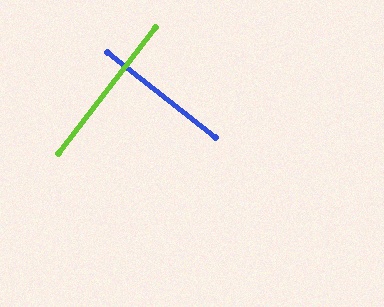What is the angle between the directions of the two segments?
Approximately 89 degrees.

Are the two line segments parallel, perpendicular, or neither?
Perpendicular — they meet at approximately 89°.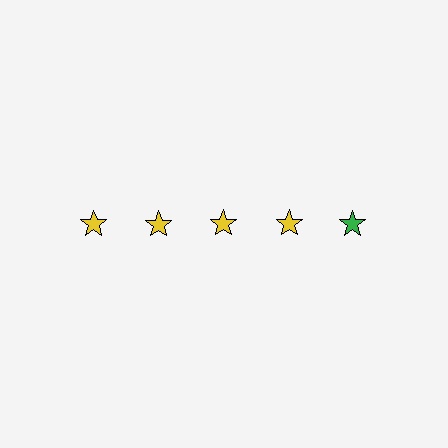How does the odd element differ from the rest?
It has a different color: green instead of yellow.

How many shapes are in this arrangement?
There are 5 shapes arranged in a grid pattern.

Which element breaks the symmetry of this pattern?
The green star in the top row, rightmost column breaks the symmetry. All other shapes are yellow stars.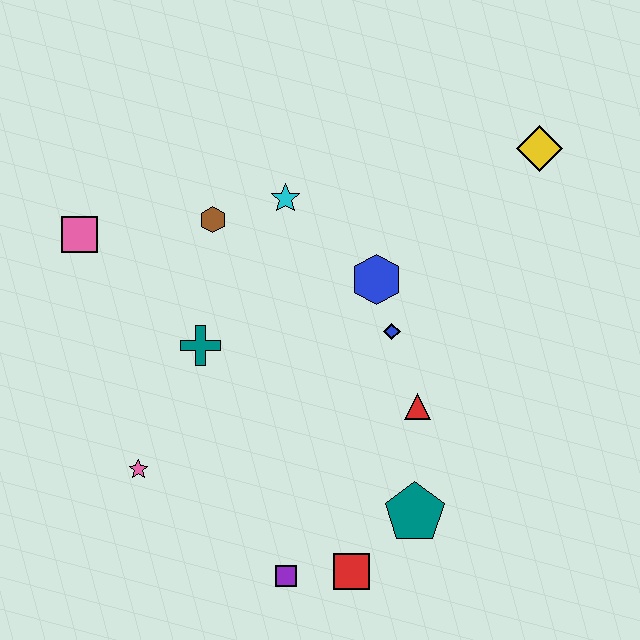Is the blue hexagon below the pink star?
No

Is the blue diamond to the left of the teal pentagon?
Yes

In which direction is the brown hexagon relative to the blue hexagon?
The brown hexagon is to the left of the blue hexagon.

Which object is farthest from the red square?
The yellow diamond is farthest from the red square.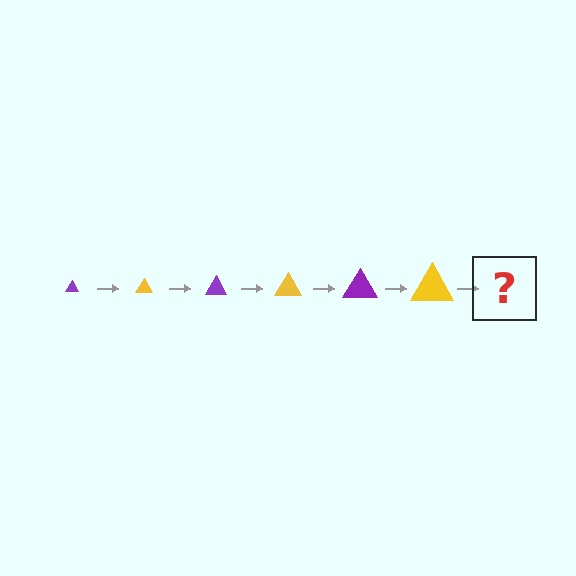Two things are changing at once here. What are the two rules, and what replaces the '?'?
The two rules are that the triangle grows larger each step and the color cycles through purple and yellow. The '?' should be a purple triangle, larger than the previous one.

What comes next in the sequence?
The next element should be a purple triangle, larger than the previous one.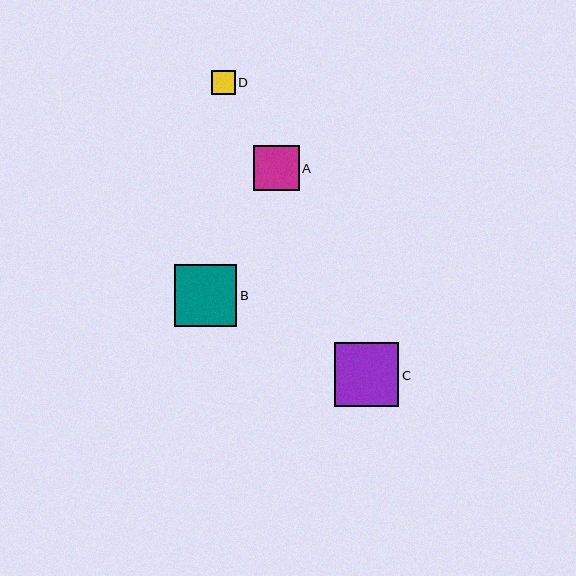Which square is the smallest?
Square D is the smallest with a size of approximately 24 pixels.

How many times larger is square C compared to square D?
Square C is approximately 2.7 times the size of square D.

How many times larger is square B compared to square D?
Square B is approximately 2.6 times the size of square D.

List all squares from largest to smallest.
From largest to smallest: C, B, A, D.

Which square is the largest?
Square C is the largest with a size of approximately 64 pixels.